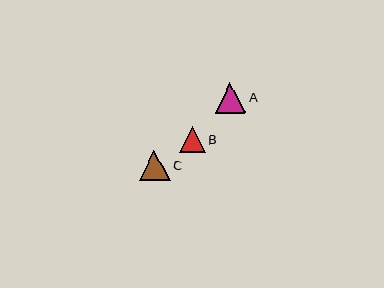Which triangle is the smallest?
Triangle B is the smallest with a size of approximately 26 pixels.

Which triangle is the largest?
Triangle A is the largest with a size of approximately 30 pixels.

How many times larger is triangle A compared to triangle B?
Triangle A is approximately 1.2 times the size of triangle B.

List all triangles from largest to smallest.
From largest to smallest: A, C, B.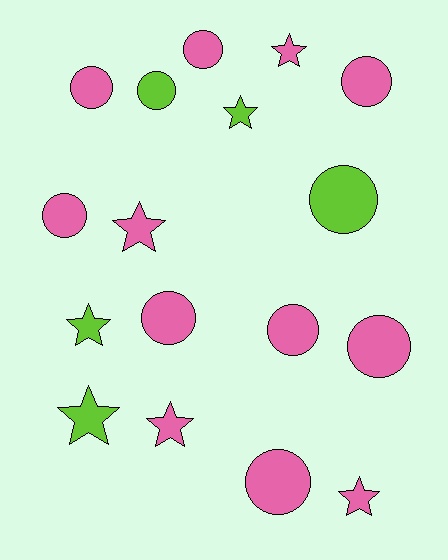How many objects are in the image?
There are 17 objects.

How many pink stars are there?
There are 4 pink stars.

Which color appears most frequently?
Pink, with 12 objects.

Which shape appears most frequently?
Circle, with 10 objects.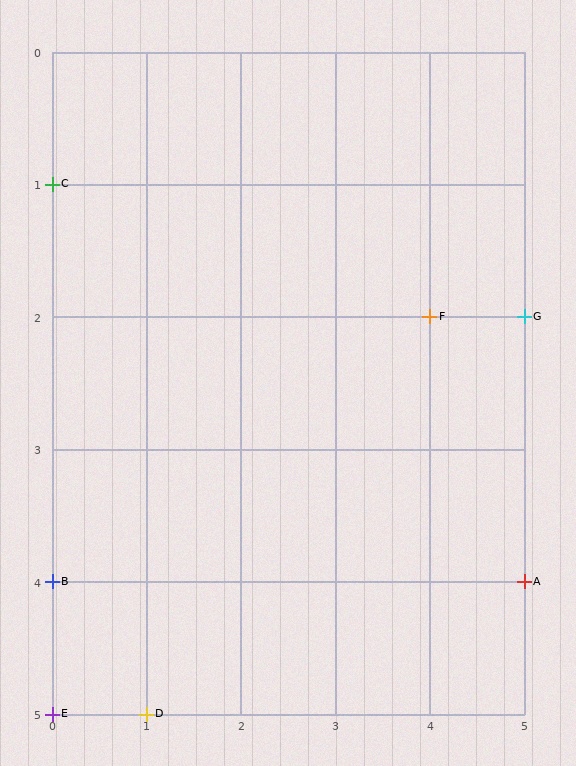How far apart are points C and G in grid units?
Points C and G are 5 columns and 1 row apart (about 5.1 grid units diagonally).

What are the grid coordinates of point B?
Point B is at grid coordinates (0, 4).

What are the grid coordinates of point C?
Point C is at grid coordinates (0, 1).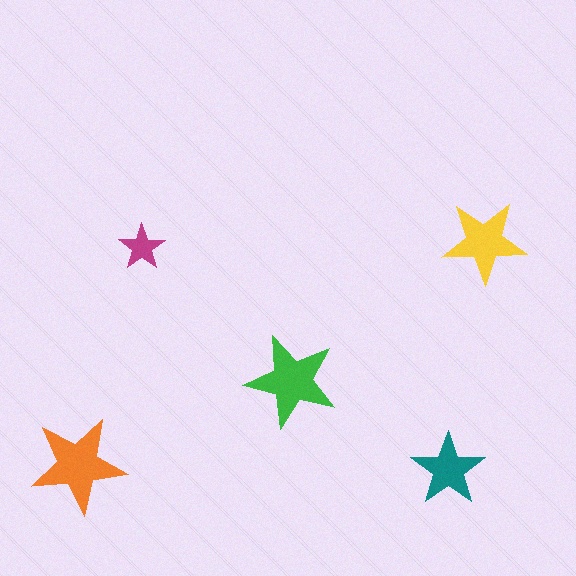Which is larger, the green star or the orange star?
The orange one.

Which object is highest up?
The yellow star is topmost.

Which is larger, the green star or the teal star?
The green one.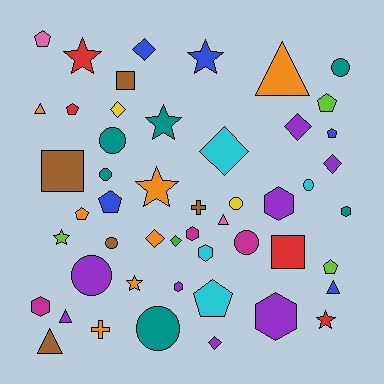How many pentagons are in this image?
There are 8 pentagons.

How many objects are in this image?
There are 50 objects.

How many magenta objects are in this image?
There are 3 magenta objects.